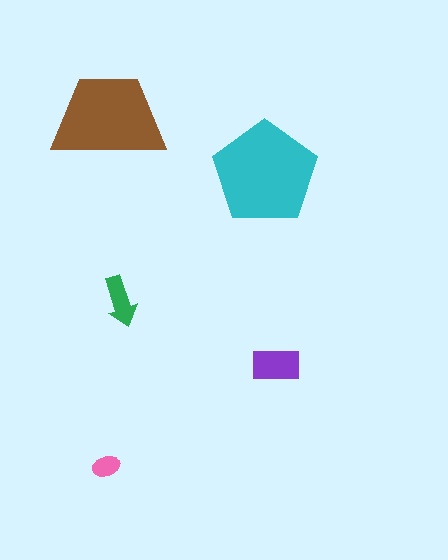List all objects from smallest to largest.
The pink ellipse, the green arrow, the purple rectangle, the brown trapezoid, the cyan pentagon.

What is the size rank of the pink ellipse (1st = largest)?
5th.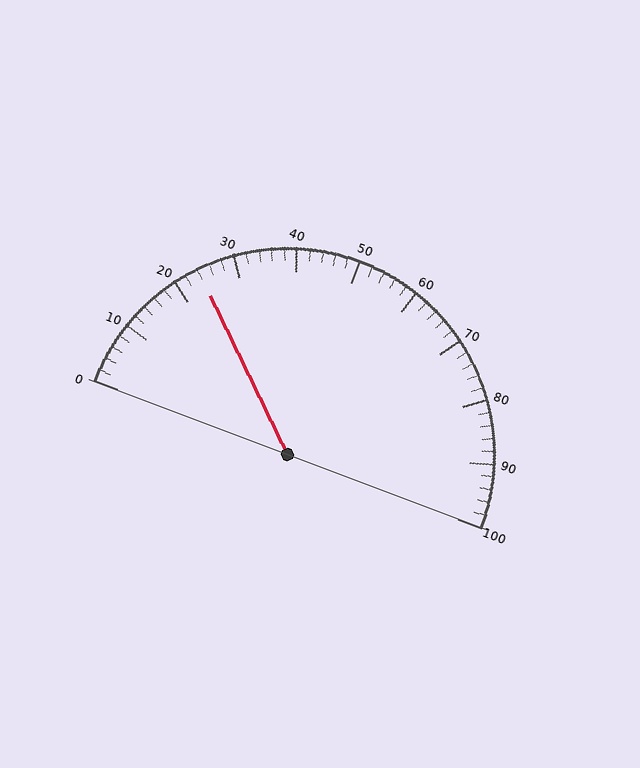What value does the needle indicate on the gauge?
The needle indicates approximately 24.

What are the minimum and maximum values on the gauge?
The gauge ranges from 0 to 100.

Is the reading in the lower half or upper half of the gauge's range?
The reading is in the lower half of the range (0 to 100).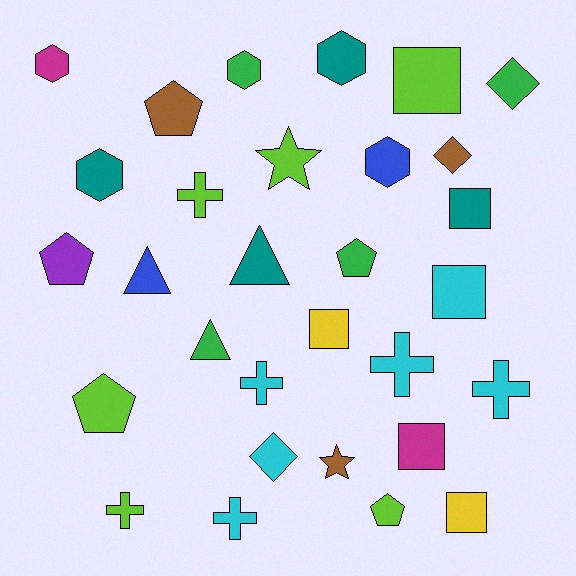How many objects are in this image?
There are 30 objects.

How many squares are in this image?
There are 6 squares.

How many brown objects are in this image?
There are 3 brown objects.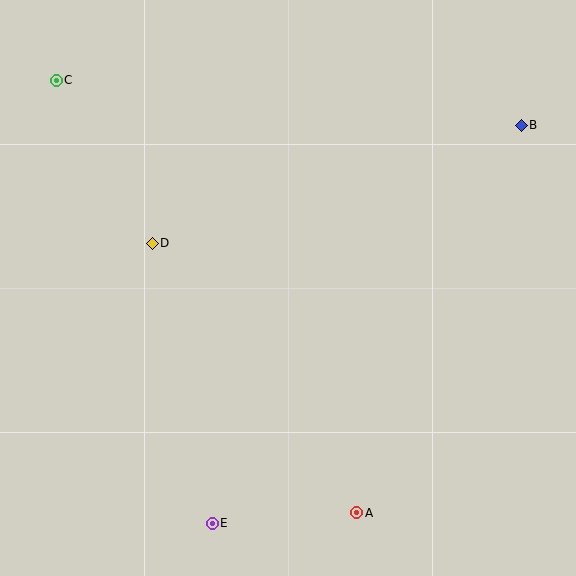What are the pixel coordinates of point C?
Point C is at (56, 80).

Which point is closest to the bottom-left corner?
Point E is closest to the bottom-left corner.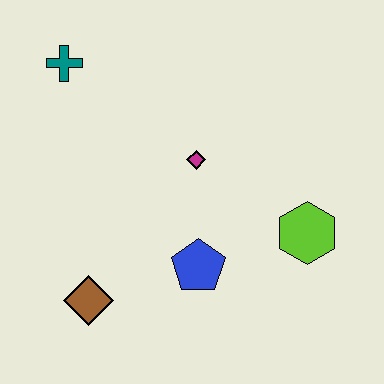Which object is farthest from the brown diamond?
The teal cross is farthest from the brown diamond.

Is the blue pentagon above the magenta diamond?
No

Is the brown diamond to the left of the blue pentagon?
Yes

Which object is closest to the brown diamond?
The blue pentagon is closest to the brown diamond.